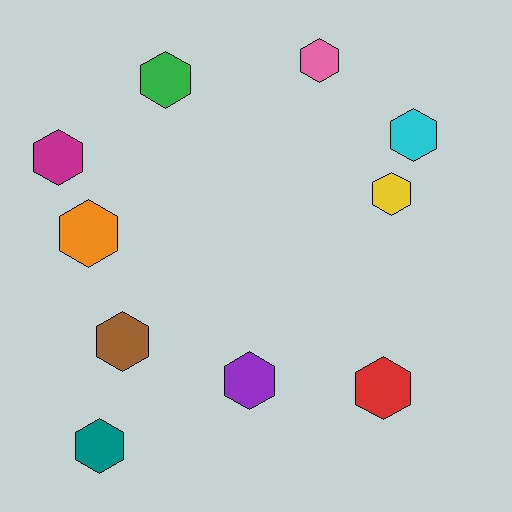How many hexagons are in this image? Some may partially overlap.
There are 10 hexagons.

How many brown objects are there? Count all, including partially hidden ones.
There is 1 brown object.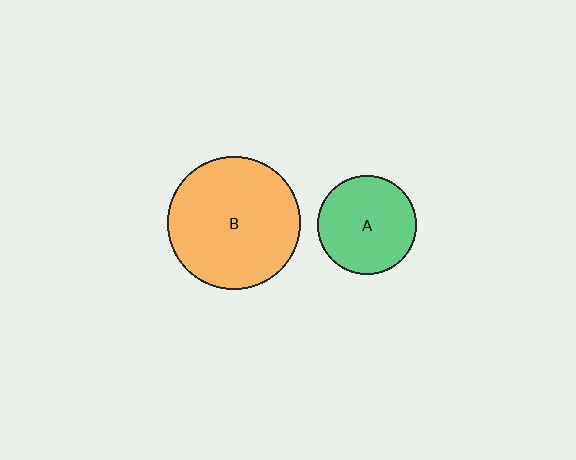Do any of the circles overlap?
No, none of the circles overlap.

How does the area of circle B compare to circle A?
Approximately 1.8 times.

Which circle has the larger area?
Circle B (orange).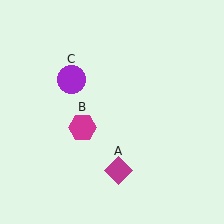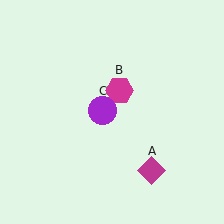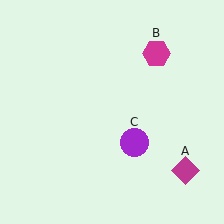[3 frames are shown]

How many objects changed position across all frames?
3 objects changed position: magenta diamond (object A), magenta hexagon (object B), purple circle (object C).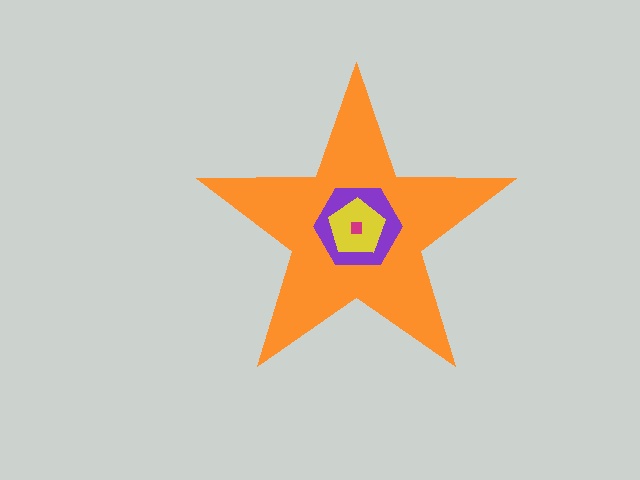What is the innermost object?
The magenta square.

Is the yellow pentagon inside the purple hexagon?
Yes.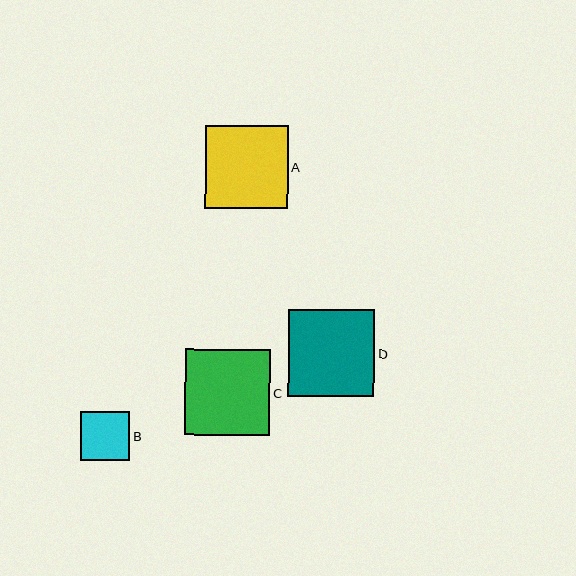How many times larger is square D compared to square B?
Square D is approximately 1.8 times the size of square B.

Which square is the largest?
Square D is the largest with a size of approximately 87 pixels.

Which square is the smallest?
Square B is the smallest with a size of approximately 49 pixels.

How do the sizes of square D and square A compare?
Square D and square A are approximately the same size.